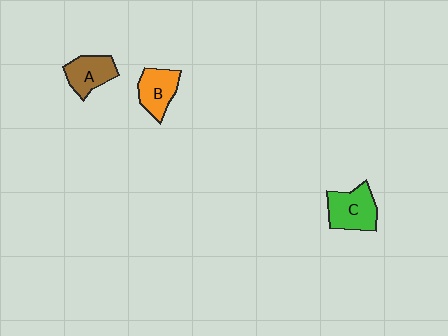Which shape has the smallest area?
Shape B (orange).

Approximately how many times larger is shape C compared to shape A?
Approximately 1.2 times.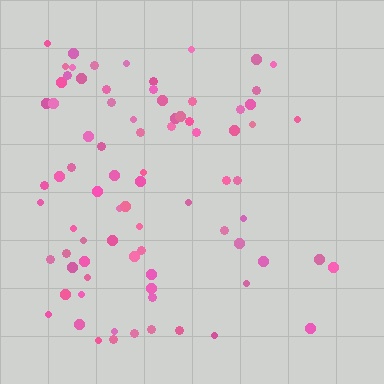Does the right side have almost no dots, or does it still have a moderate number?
Still a moderate number, just noticeably fewer than the left.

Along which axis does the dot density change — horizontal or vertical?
Horizontal.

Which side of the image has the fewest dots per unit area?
The right.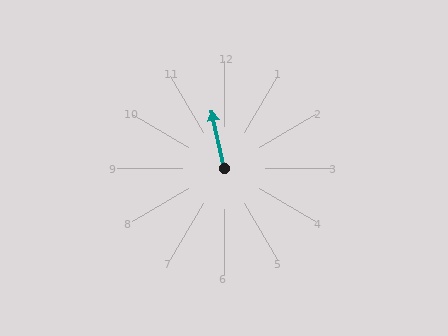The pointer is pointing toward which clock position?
Roughly 12 o'clock.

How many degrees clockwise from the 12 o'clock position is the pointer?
Approximately 348 degrees.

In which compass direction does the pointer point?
North.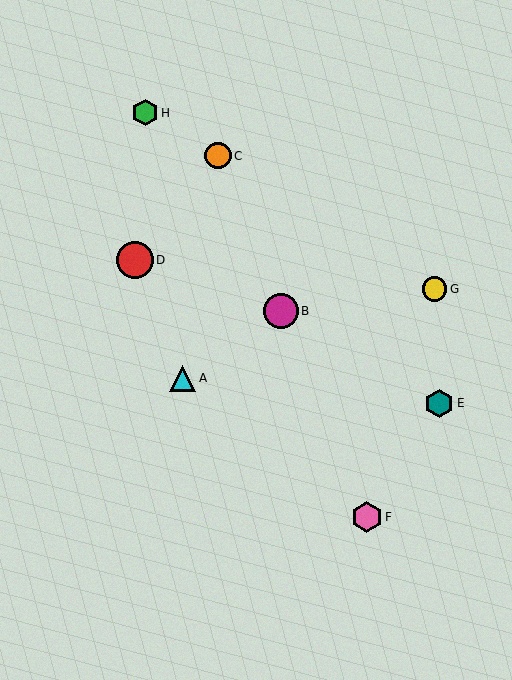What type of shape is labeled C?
Shape C is an orange circle.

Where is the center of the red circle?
The center of the red circle is at (135, 260).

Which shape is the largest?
The red circle (labeled D) is the largest.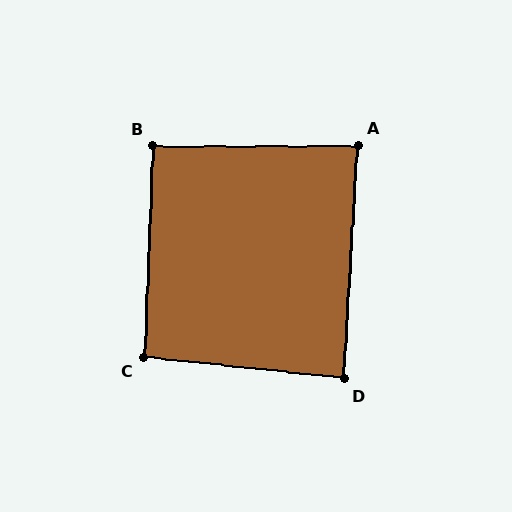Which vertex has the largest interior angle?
C, at approximately 94 degrees.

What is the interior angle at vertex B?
Approximately 93 degrees (approximately right).